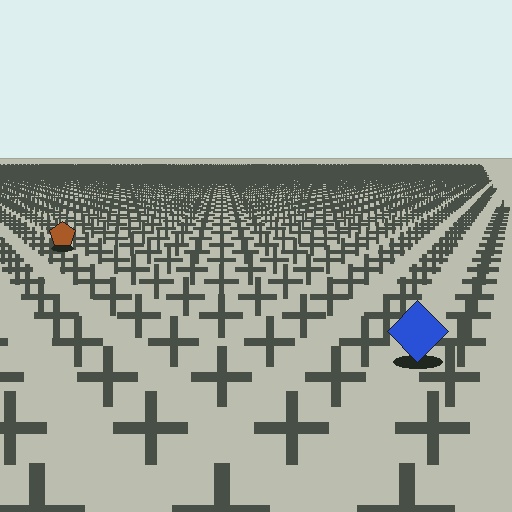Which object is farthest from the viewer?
The brown pentagon is farthest from the viewer. It appears smaller and the ground texture around it is denser.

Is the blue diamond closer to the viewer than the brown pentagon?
Yes. The blue diamond is closer — you can tell from the texture gradient: the ground texture is coarser near it.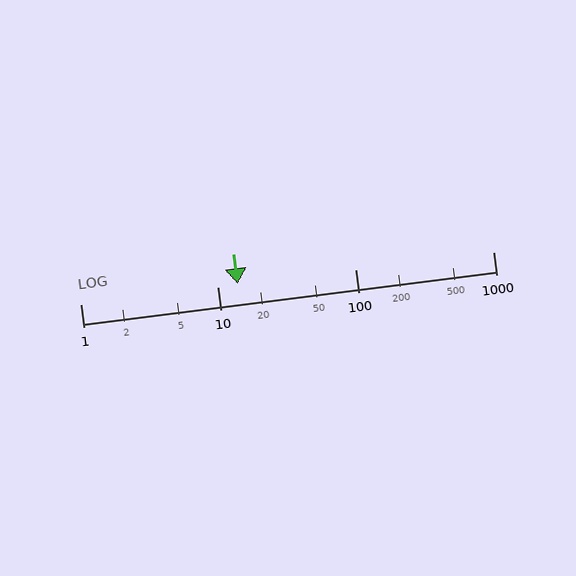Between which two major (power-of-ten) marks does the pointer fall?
The pointer is between 10 and 100.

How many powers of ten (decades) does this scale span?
The scale spans 3 decades, from 1 to 1000.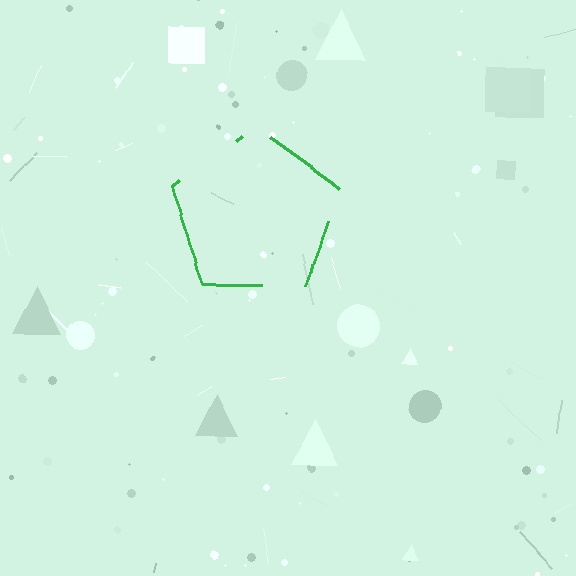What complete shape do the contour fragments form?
The contour fragments form a pentagon.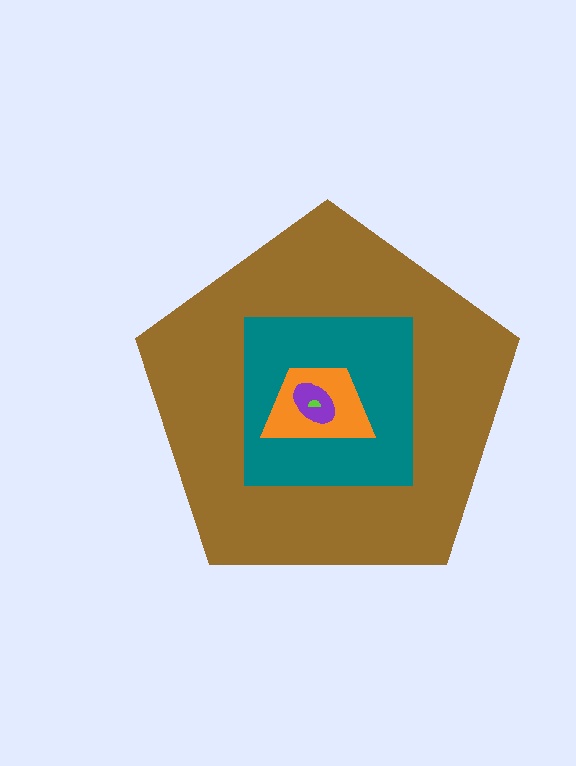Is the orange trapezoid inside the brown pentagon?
Yes.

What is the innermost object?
The lime semicircle.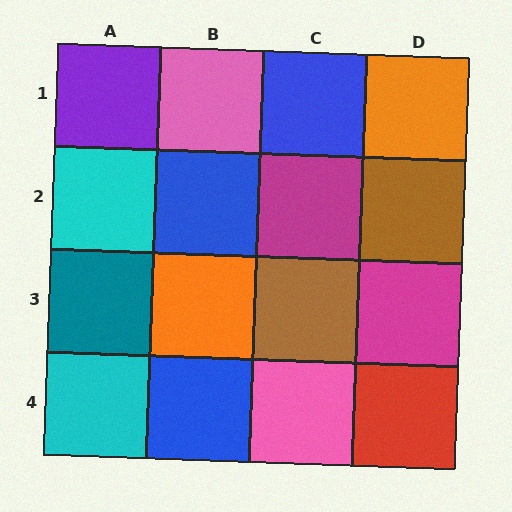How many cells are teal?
1 cell is teal.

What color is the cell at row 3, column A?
Teal.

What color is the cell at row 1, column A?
Purple.